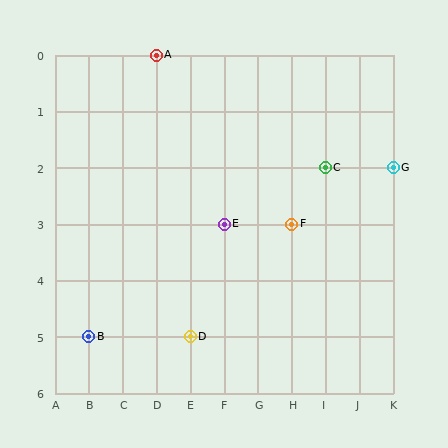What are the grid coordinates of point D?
Point D is at grid coordinates (E, 5).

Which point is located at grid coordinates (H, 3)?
Point F is at (H, 3).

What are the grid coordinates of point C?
Point C is at grid coordinates (I, 2).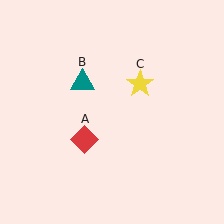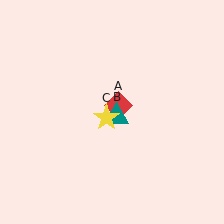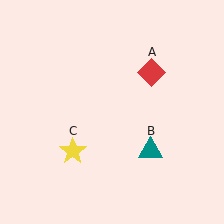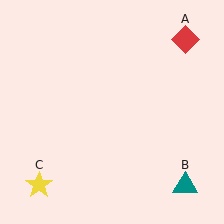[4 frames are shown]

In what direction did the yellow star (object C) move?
The yellow star (object C) moved down and to the left.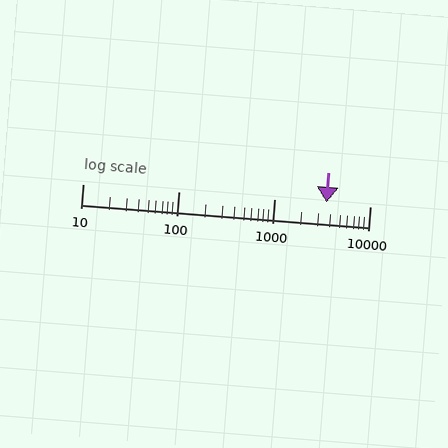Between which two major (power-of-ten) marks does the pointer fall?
The pointer is between 1000 and 10000.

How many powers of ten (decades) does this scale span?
The scale spans 3 decades, from 10 to 10000.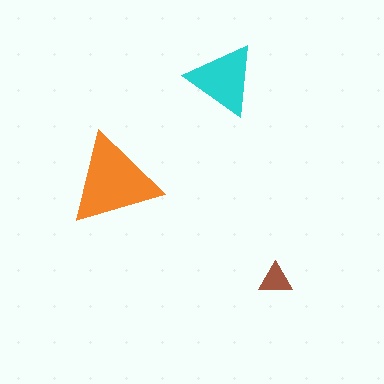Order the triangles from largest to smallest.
the orange one, the cyan one, the brown one.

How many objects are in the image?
There are 3 objects in the image.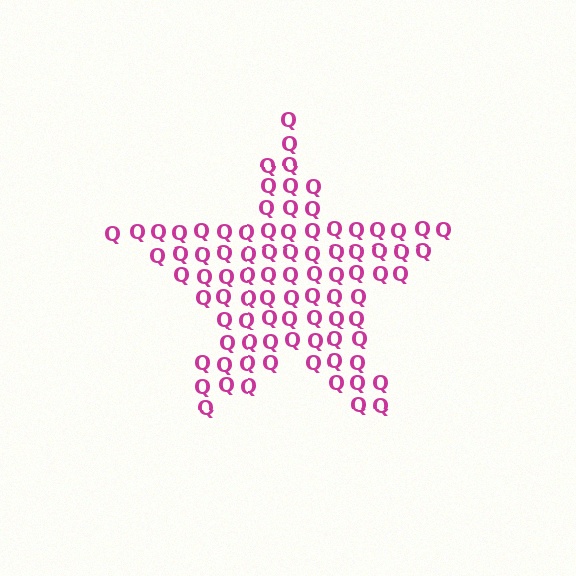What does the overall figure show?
The overall figure shows a star.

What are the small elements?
The small elements are letter Q's.